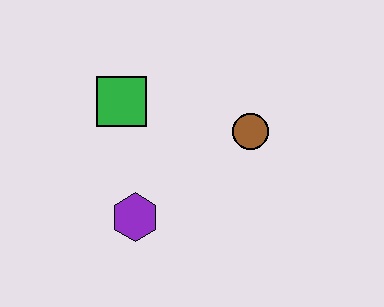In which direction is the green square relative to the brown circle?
The green square is to the left of the brown circle.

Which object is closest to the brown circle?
The green square is closest to the brown circle.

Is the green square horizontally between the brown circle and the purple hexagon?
No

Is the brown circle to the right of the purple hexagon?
Yes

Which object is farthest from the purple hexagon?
The brown circle is farthest from the purple hexagon.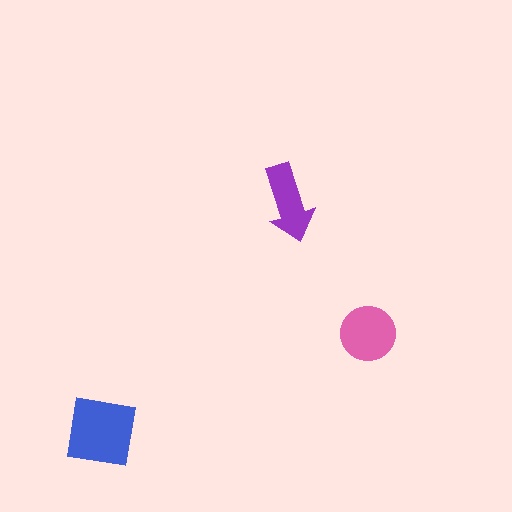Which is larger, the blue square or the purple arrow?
The blue square.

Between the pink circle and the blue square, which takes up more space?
The blue square.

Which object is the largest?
The blue square.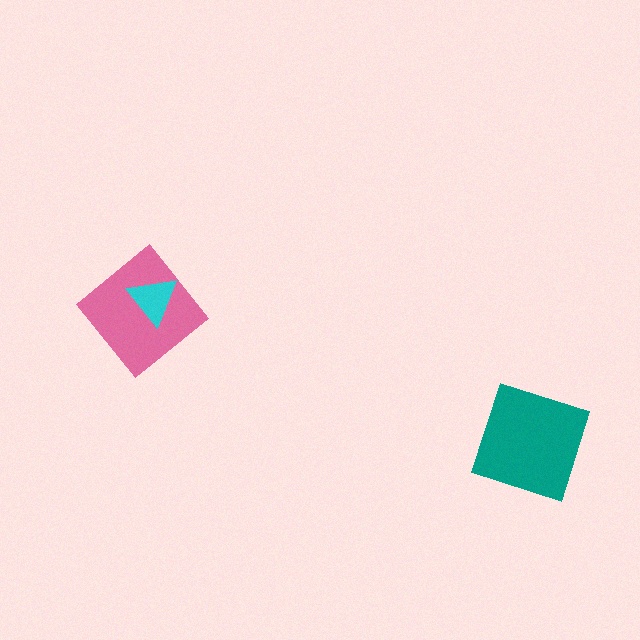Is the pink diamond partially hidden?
Yes, it is partially covered by another shape.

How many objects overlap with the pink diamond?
1 object overlaps with the pink diamond.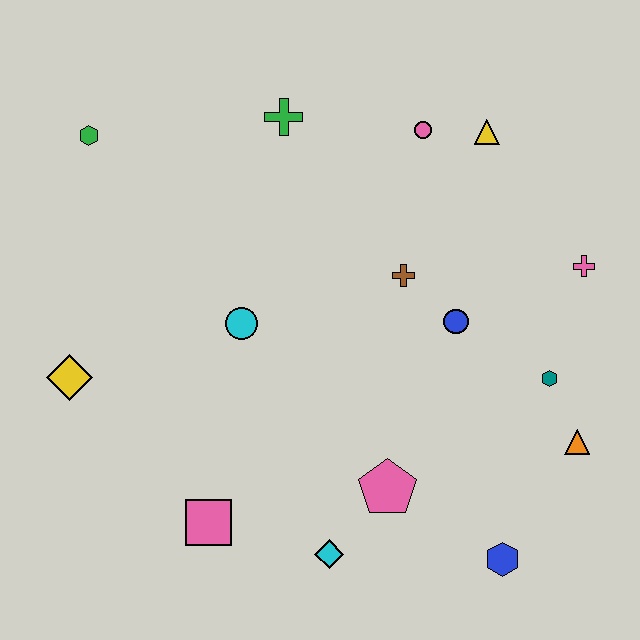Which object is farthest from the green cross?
The blue hexagon is farthest from the green cross.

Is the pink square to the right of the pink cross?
No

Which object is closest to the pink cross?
The teal hexagon is closest to the pink cross.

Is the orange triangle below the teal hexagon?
Yes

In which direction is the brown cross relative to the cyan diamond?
The brown cross is above the cyan diamond.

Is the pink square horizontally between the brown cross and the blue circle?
No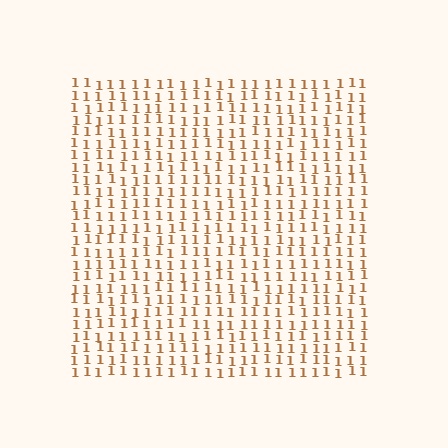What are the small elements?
The small elements are digit 1's.